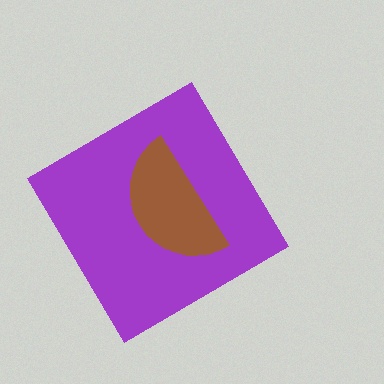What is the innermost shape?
The brown semicircle.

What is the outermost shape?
The purple diamond.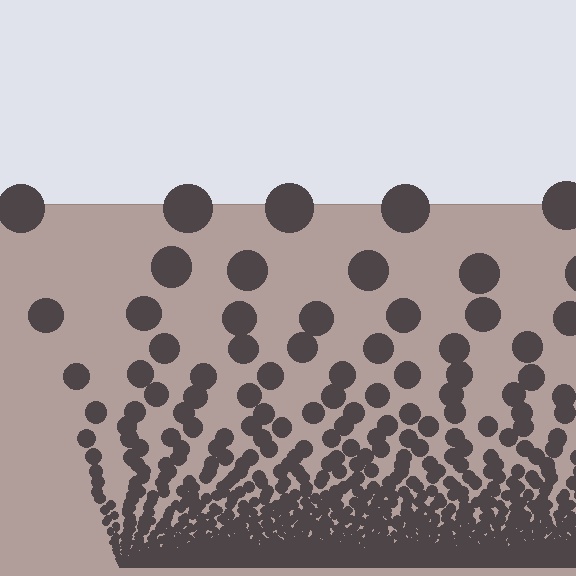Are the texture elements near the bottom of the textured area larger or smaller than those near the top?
Smaller. The gradient is inverted — elements near the bottom are smaller and denser.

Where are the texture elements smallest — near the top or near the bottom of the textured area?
Near the bottom.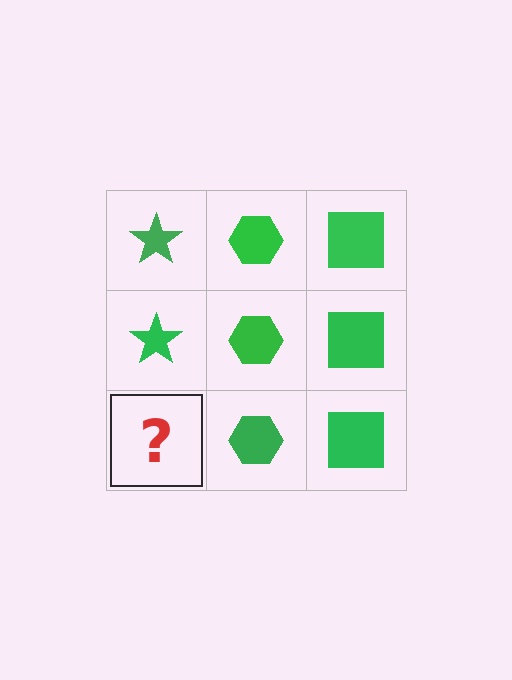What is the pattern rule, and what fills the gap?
The rule is that each column has a consistent shape. The gap should be filled with a green star.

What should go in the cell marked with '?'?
The missing cell should contain a green star.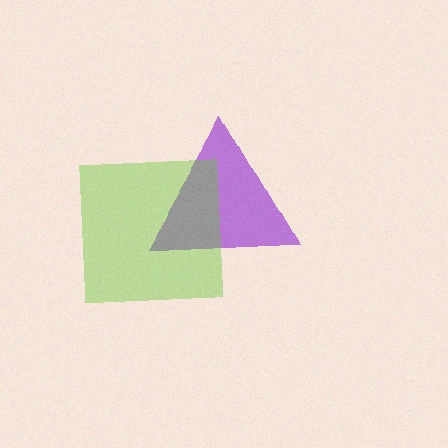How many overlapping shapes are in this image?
There are 2 overlapping shapes in the image.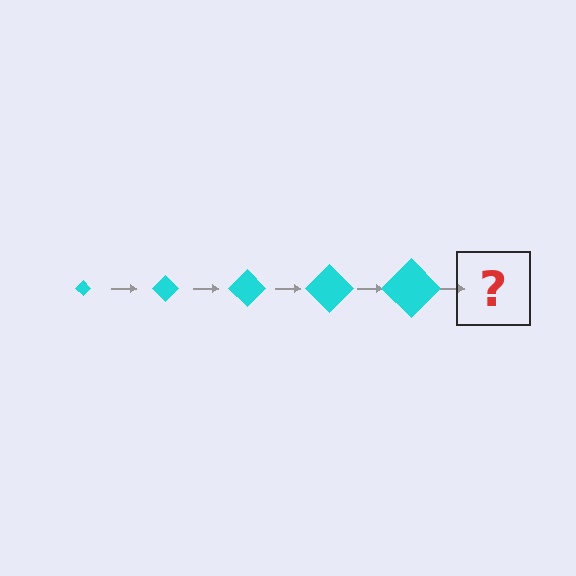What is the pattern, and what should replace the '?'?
The pattern is that the diamond gets progressively larger each step. The '?' should be a cyan diamond, larger than the previous one.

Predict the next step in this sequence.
The next step is a cyan diamond, larger than the previous one.